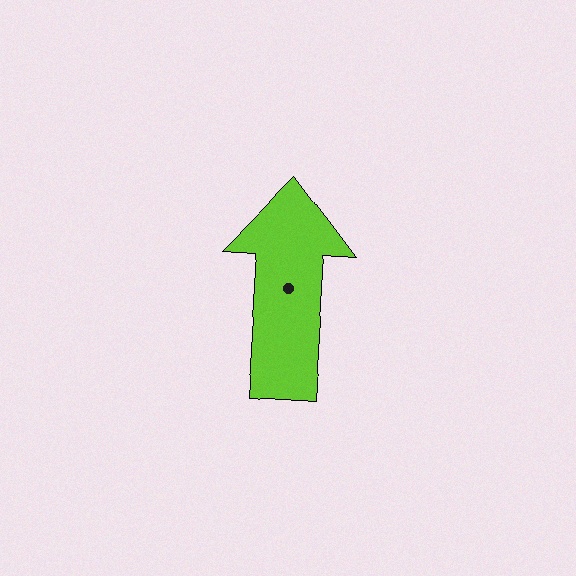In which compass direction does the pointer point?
North.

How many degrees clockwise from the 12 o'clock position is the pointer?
Approximately 4 degrees.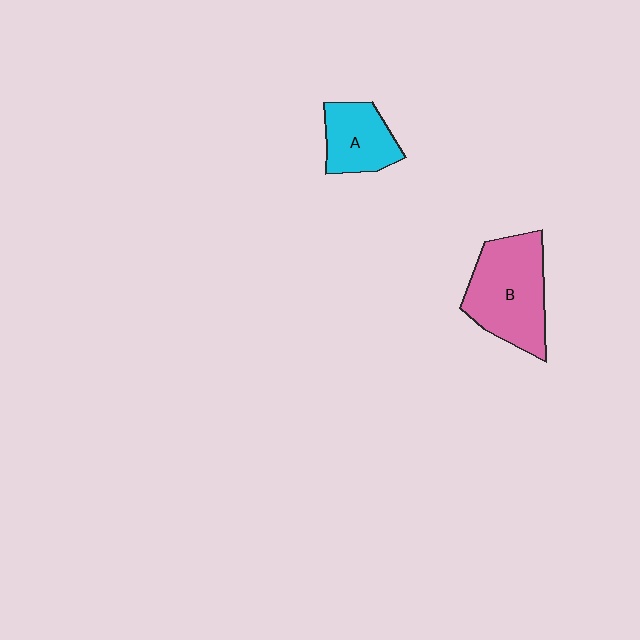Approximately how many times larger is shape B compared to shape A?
Approximately 1.7 times.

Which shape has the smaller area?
Shape A (cyan).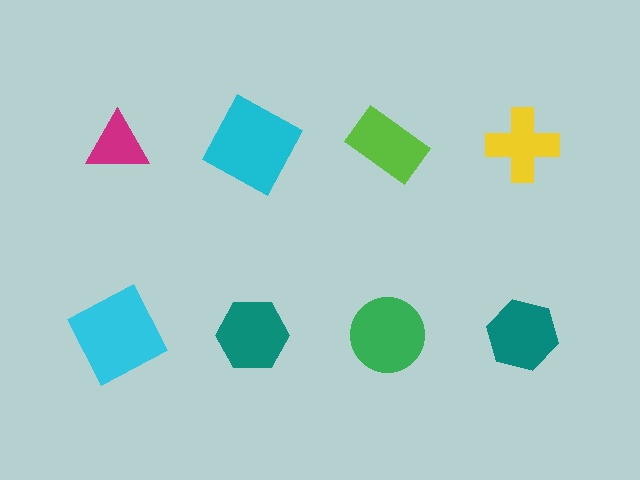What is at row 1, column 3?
A lime rectangle.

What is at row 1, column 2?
A cyan square.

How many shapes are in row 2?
4 shapes.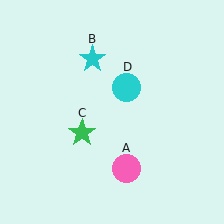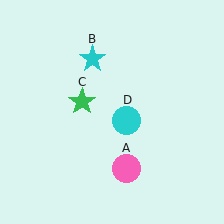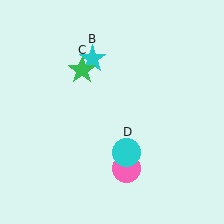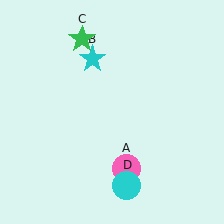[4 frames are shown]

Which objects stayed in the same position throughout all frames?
Pink circle (object A) and cyan star (object B) remained stationary.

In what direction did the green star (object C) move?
The green star (object C) moved up.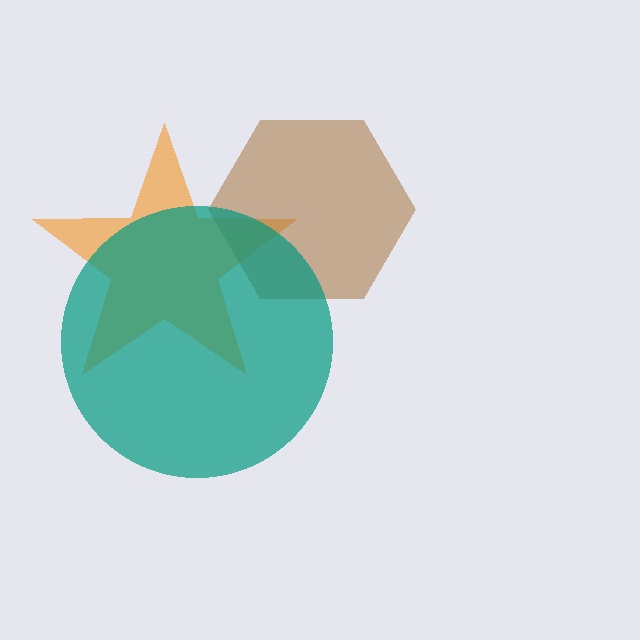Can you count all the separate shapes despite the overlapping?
Yes, there are 3 separate shapes.